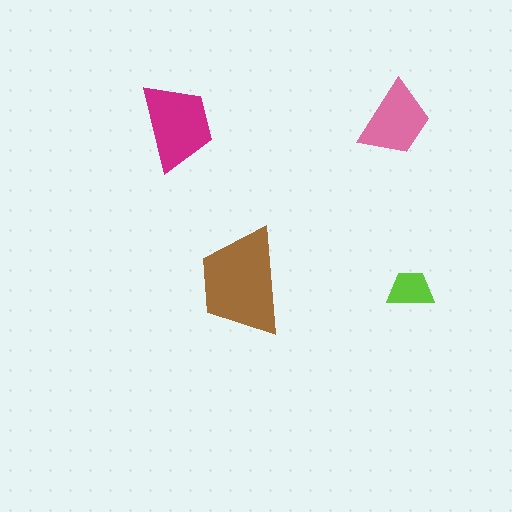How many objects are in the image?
There are 4 objects in the image.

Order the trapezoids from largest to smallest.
the brown one, the magenta one, the pink one, the lime one.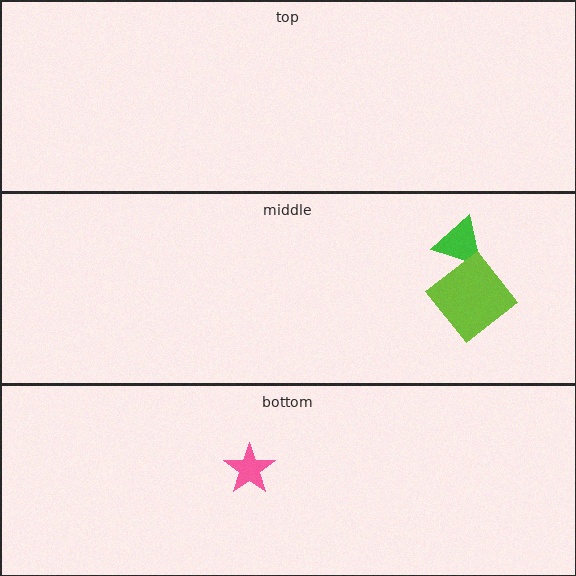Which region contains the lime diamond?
The middle region.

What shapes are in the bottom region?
The pink star.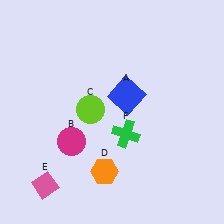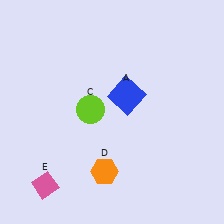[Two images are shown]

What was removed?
The green cross (F), the magenta circle (B) were removed in Image 2.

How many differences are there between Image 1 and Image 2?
There are 2 differences between the two images.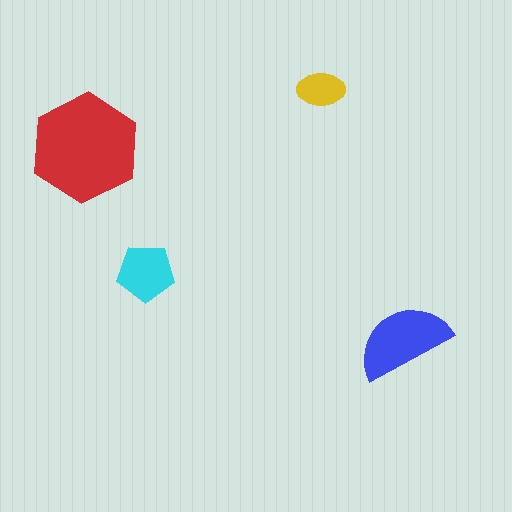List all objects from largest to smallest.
The red hexagon, the blue semicircle, the cyan pentagon, the yellow ellipse.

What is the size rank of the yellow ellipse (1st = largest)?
4th.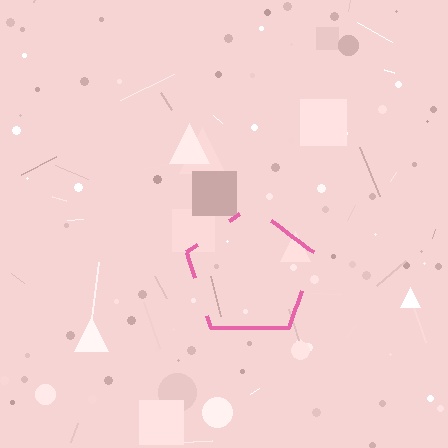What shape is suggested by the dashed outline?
The dashed outline suggests a pentagon.